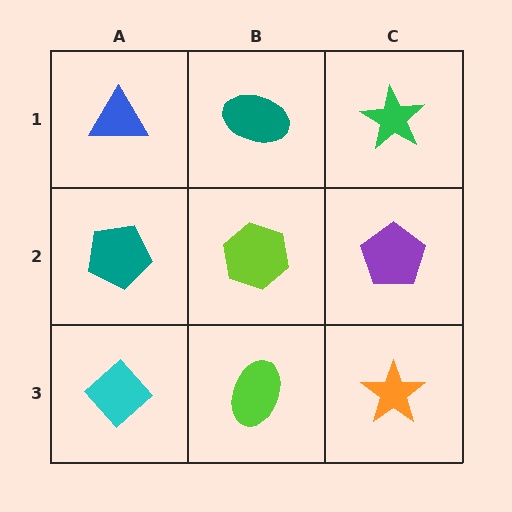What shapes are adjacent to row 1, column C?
A purple pentagon (row 2, column C), a teal ellipse (row 1, column B).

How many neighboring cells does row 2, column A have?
3.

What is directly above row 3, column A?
A teal pentagon.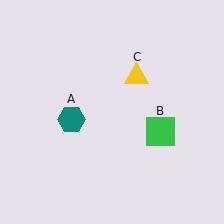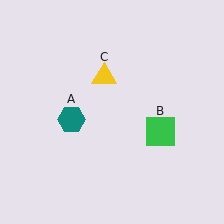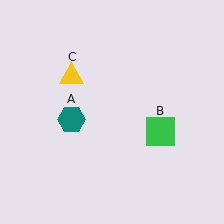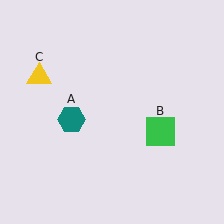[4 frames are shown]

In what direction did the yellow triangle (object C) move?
The yellow triangle (object C) moved left.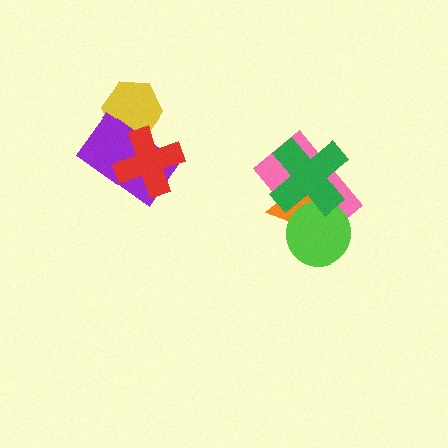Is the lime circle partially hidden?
Yes, it is partially covered by another shape.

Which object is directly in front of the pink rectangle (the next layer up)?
The orange triangle is directly in front of the pink rectangle.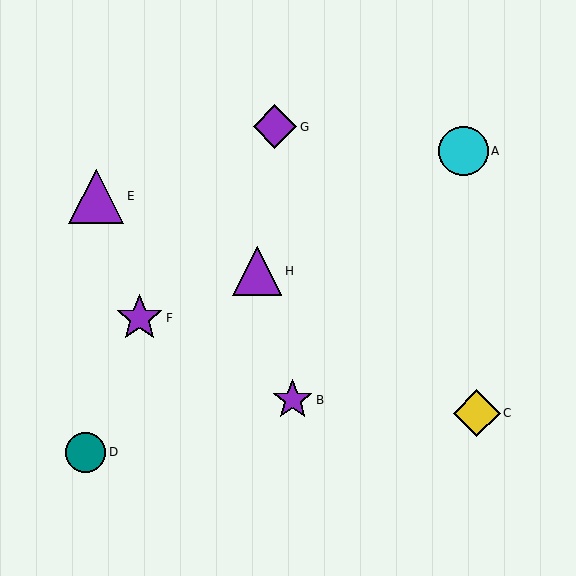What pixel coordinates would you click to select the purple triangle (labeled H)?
Click at (257, 271) to select the purple triangle H.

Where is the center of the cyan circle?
The center of the cyan circle is at (463, 151).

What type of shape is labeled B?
Shape B is a purple star.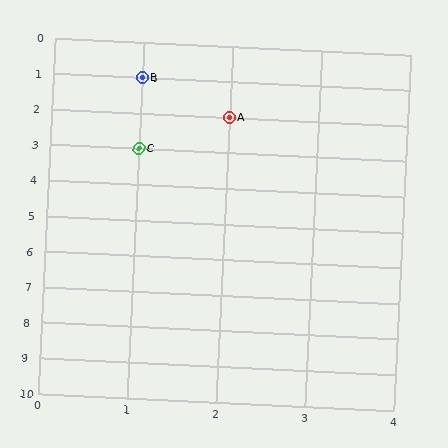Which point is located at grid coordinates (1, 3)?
Point C is at (1, 3).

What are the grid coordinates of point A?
Point A is at grid coordinates (2, 2).